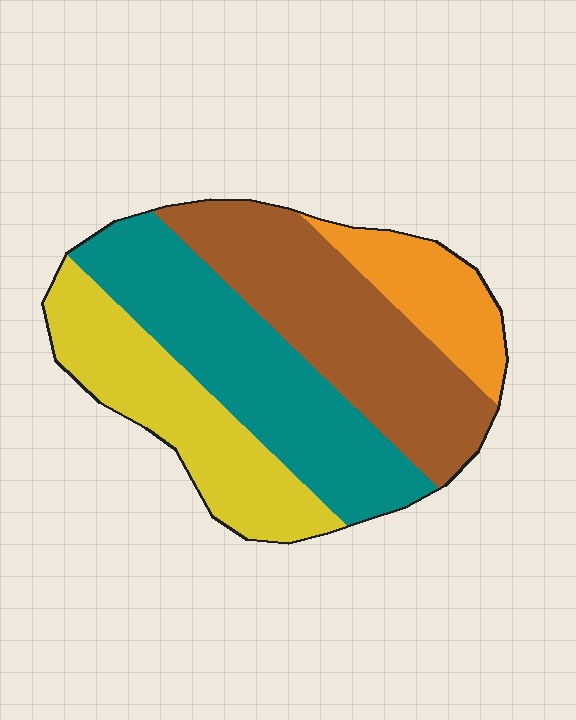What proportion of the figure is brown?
Brown takes up about one third (1/3) of the figure.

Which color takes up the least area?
Orange, at roughly 15%.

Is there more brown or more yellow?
Brown.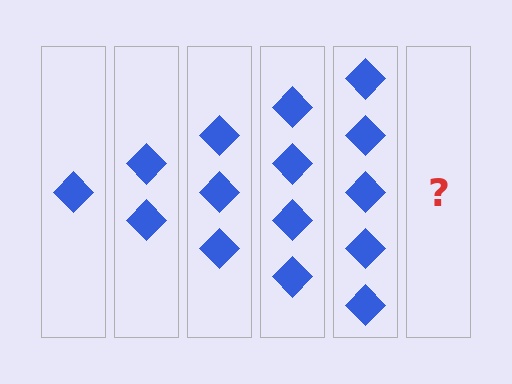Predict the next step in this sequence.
The next step is 6 diamonds.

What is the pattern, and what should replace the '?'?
The pattern is that each step adds one more diamond. The '?' should be 6 diamonds.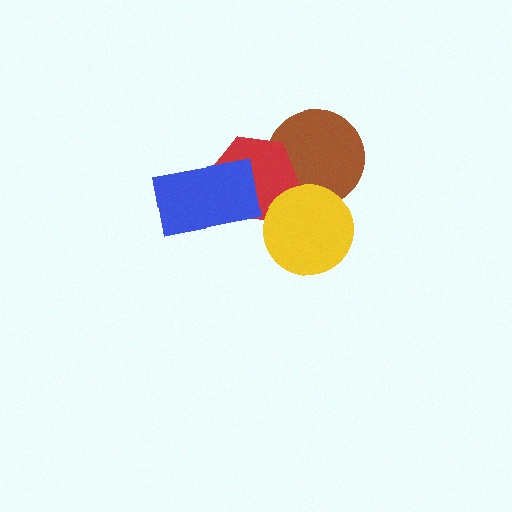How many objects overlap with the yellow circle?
3 objects overlap with the yellow circle.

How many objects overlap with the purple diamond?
4 objects overlap with the purple diamond.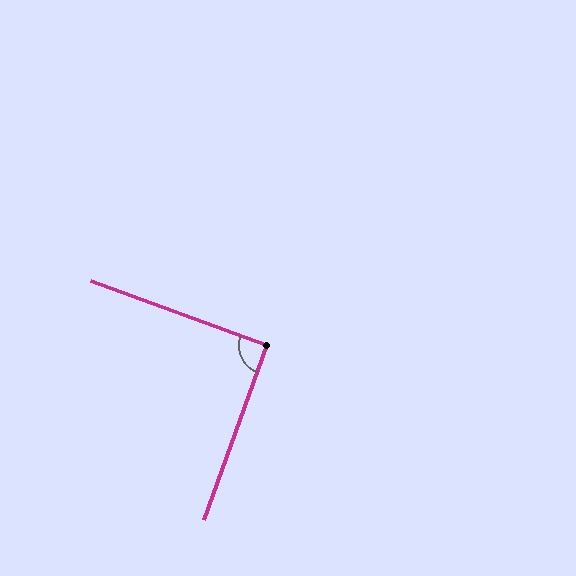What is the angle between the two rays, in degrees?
Approximately 90 degrees.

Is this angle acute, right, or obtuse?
It is approximately a right angle.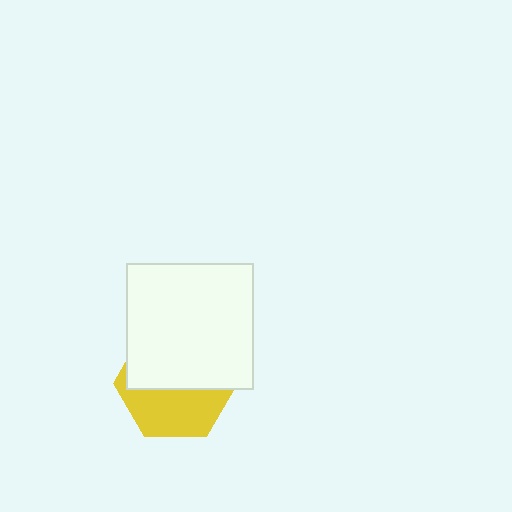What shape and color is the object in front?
The object in front is a white square.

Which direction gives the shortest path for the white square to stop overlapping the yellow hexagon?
Moving up gives the shortest separation.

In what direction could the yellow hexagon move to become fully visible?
The yellow hexagon could move down. That would shift it out from behind the white square entirely.